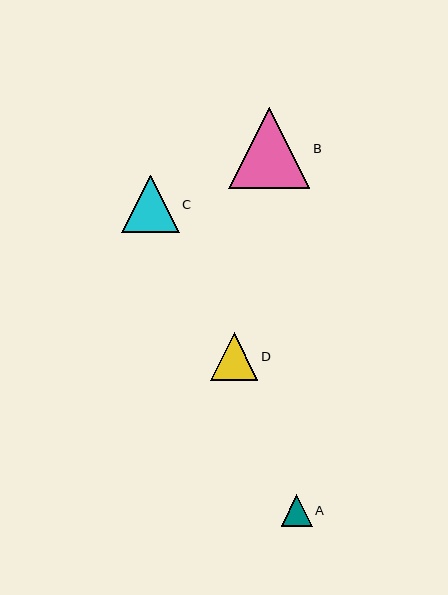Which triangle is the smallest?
Triangle A is the smallest with a size of approximately 31 pixels.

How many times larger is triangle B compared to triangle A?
Triangle B is approximately 2.6 times the size of triangle A.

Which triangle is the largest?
Triangle B is the largest with a size of approximately 81 pixels.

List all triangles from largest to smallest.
From largest to smallest: B, C, D, A.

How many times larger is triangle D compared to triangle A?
Triangle D is approximately 1.5 times the size of triangle A.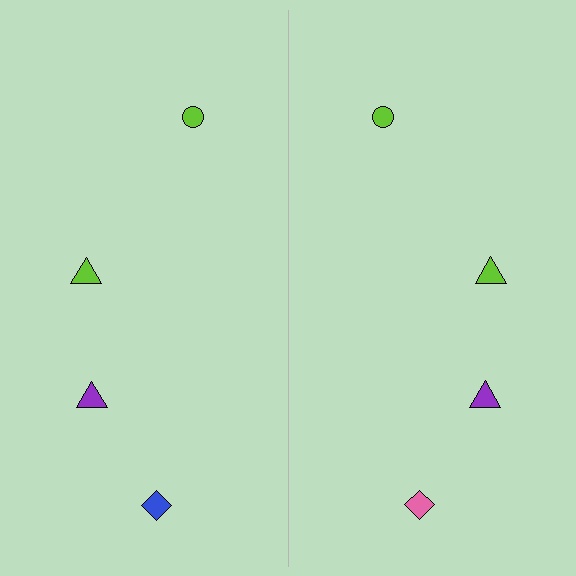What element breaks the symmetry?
The pink diamond on the right side breaks the symmetry — its mirror counterpart is blue.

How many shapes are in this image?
There are 8 shapes in this image.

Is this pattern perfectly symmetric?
No, the pattern is not perfectly symmetric. The pink diamond on the right side breaks the symmetry — its mirror counterpart is blue.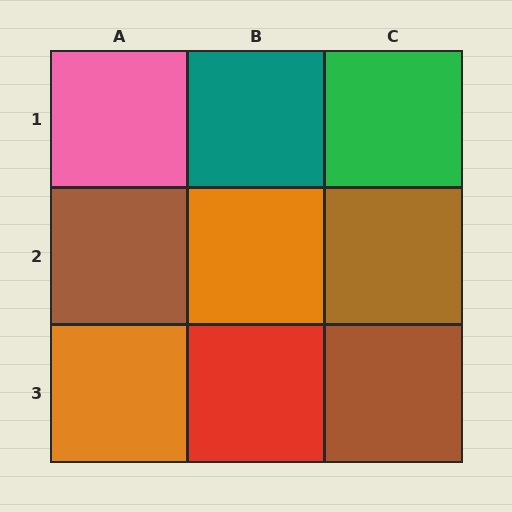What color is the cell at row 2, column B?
Orange.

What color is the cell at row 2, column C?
Brown.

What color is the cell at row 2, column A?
Brown.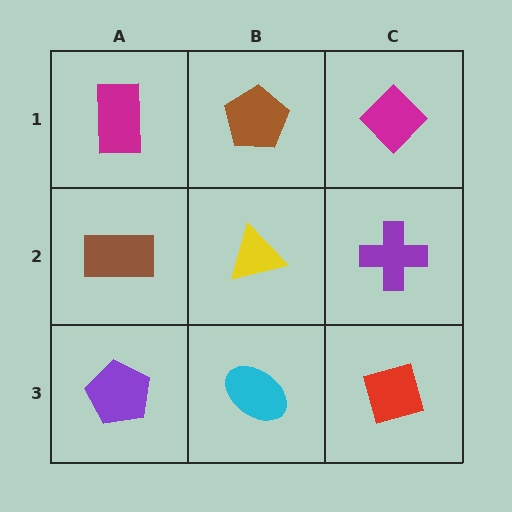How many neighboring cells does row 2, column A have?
3.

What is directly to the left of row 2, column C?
A yellow triangle.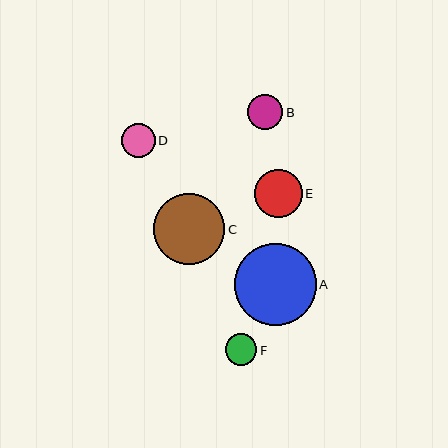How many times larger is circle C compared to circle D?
Circle C is approximately 2.1 times the size of circle D.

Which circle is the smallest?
Circle F is the smallest with a size of approximately 32 pixels.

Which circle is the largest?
Circle A is the largest with a size of approximately 82 pixels.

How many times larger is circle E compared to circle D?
Circle E is approximately 1.4 times the size of circle D.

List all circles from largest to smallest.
From largest to smallest: A, C, E, B, D, F.